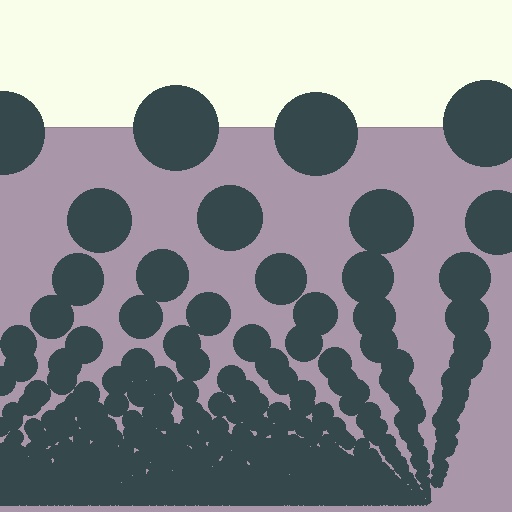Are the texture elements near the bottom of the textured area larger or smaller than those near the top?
Smaller. The gradient is inverted — elements near the bottom are smaller and denser.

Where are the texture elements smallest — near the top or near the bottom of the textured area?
Near the bottom.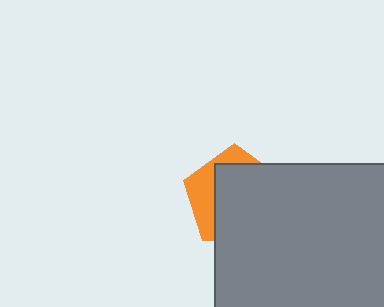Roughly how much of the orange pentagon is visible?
A small part of it is visible (roughly 31%).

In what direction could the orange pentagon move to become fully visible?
The orange pentagon could move toward the upper-left. That would shift it out from behind the gray square entirely.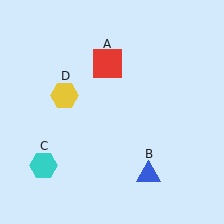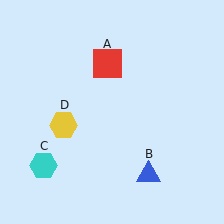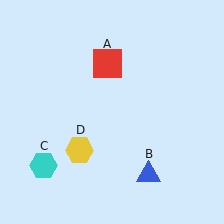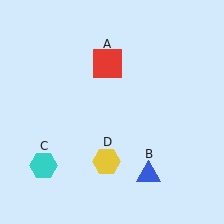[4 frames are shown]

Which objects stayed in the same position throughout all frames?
Red square (object A) and blue triangle (object B) and cyan hexagon (object C) remained stationary.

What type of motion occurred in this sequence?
The yellow hexagon (object D) rotated counterclockwise around the center of the scene.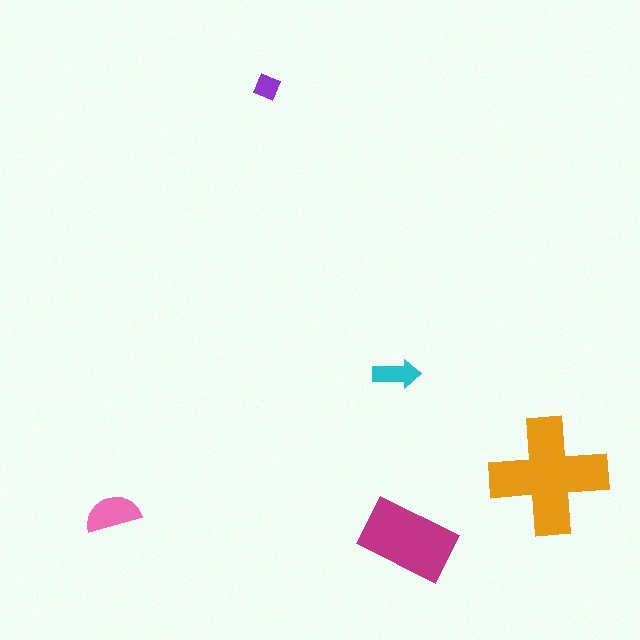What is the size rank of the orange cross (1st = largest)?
1st.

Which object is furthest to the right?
The orange cross is rightmost.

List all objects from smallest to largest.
The purple diamond, the cyan arrow, the pink semicircle, the magenta rectangle, the orange cross.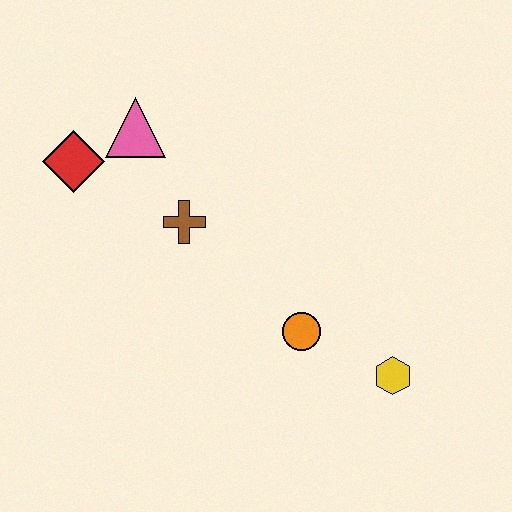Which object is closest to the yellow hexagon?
The orange circle is closest to the yellow hexagon.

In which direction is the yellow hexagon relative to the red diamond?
The yellow hexagon is to the right of the red diamond.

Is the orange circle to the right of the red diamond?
Yes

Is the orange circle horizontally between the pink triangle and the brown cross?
No